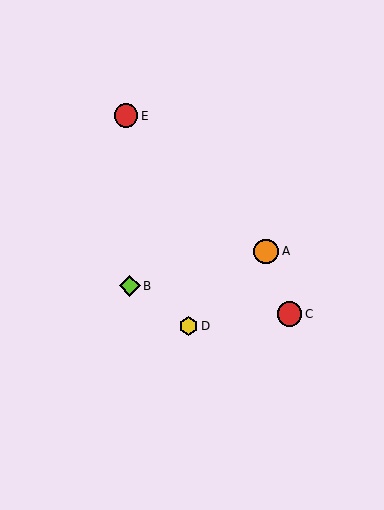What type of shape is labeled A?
Shape A is an orange circle.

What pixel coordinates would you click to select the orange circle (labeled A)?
Click at (266, 251) to select the orange circle A.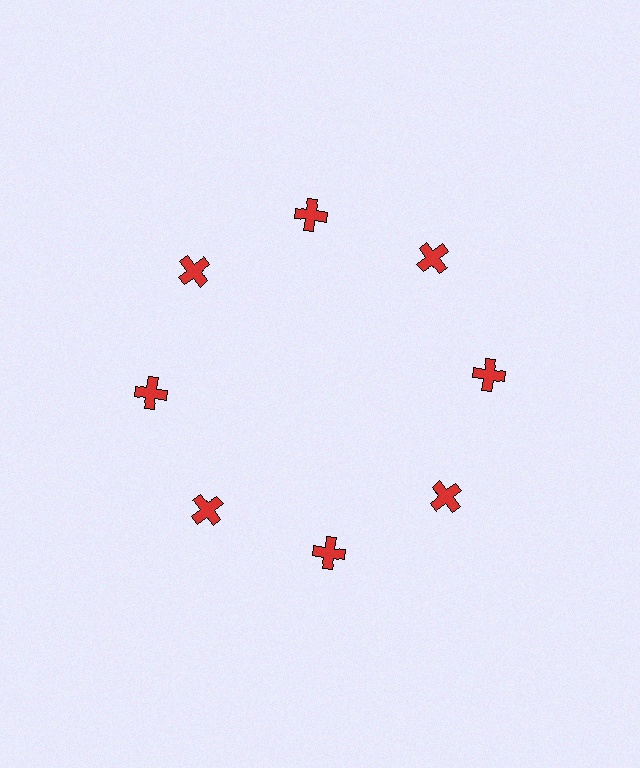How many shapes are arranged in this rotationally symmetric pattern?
There are 8 shapes, arranged in 8 groups of 1.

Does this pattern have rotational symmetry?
Yes, this pattern has 8-fold rotational symmetry. It looks the same after rotating 45 degrees around the center.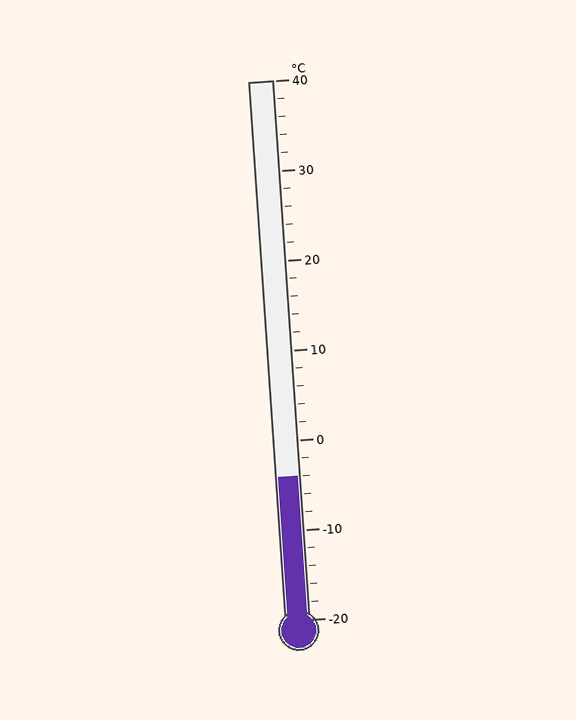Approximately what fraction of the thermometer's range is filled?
The thermometer is filled to approximately 25% of its range.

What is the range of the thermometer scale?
The thermometer scale ranges from -20°C to 40°C.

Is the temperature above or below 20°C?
The temperature is below 20°C.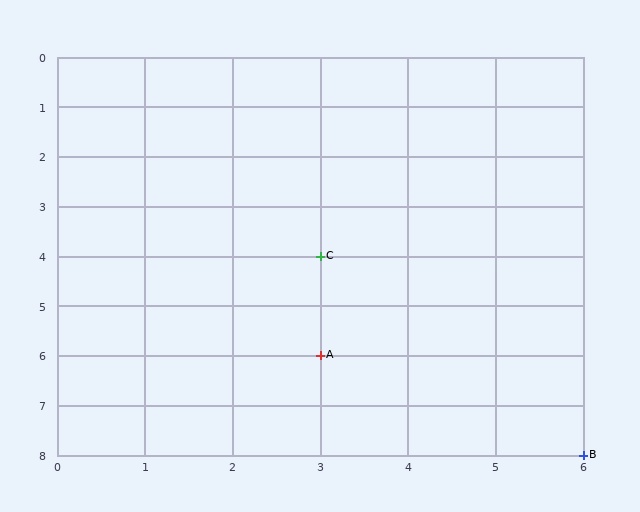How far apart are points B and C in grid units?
Points B and C are 3 columns and 4 rows apart (about 5.0 grid units diagonally).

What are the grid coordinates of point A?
Point A is at grid coordinates (3, 6).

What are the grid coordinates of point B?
Point B is at grid coordinates (6, 8).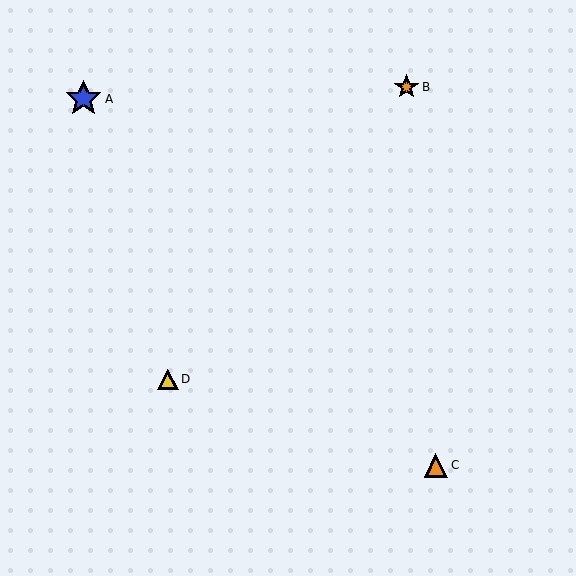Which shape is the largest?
The blue star (labeled A) is the largest.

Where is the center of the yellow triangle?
The center of the yellow triangle is at (168, 379).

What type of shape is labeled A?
Shape A is a blue star.